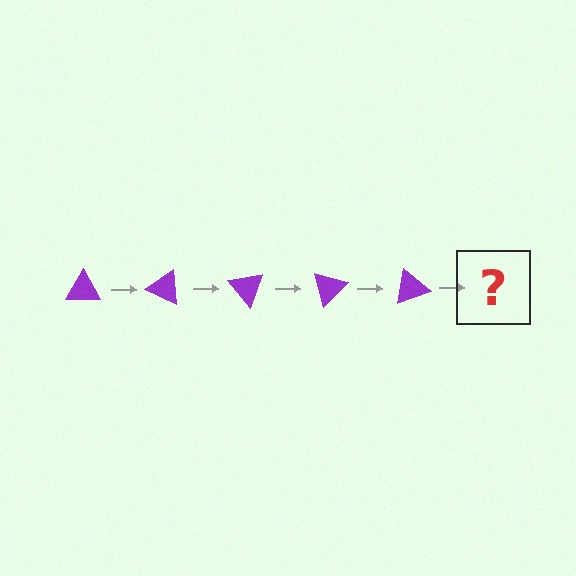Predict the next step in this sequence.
The next step is a purple triangle rotated 125 degrees.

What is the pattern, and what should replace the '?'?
The pattern is that the triangle rotates 25 degrees each step. The '?' should be a purple triangle rotated 125 degrees.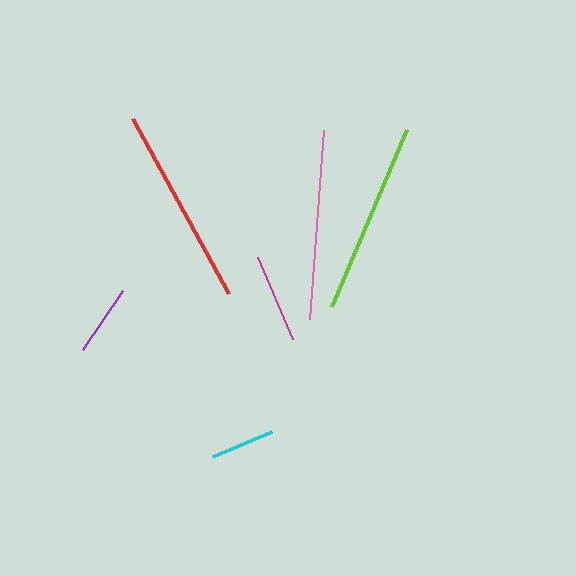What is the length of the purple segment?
The purple segment is approximately 71 pixels long.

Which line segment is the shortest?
The cyan line is the shortest at approximately 64 pixels.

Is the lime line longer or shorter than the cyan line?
The lime line is longer than the cyan line.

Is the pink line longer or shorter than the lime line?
The lime line is longer than the pink line.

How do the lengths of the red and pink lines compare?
The red and pink lines are approximately the same length.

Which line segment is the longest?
The red line is the longest at approximately 200 pixels.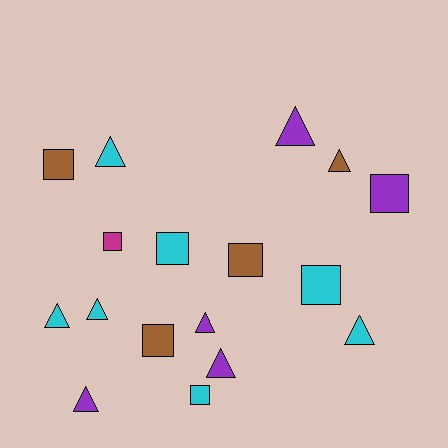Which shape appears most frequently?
Triangle, with 9 objects.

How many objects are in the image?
There are 17 objects.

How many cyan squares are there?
There are 3 cyan squares.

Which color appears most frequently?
Cyan, with 7 objects.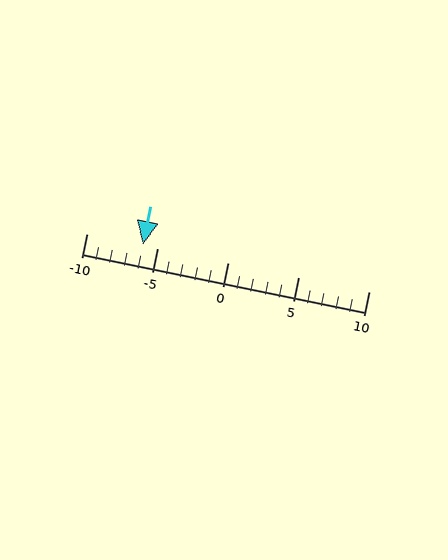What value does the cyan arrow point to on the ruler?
The cyan arrow points to approximately -6.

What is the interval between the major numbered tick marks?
The major tick marks are spaced 5 units apart.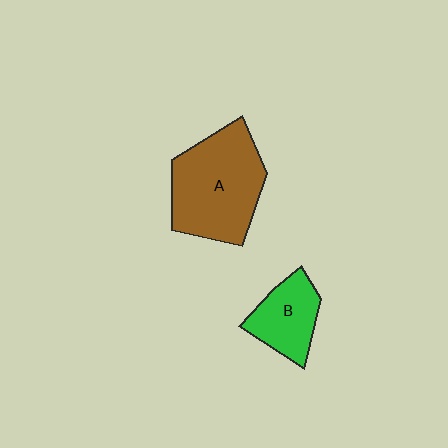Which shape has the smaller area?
Shape B (green).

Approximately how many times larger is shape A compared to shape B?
Approximately 1.9 times.